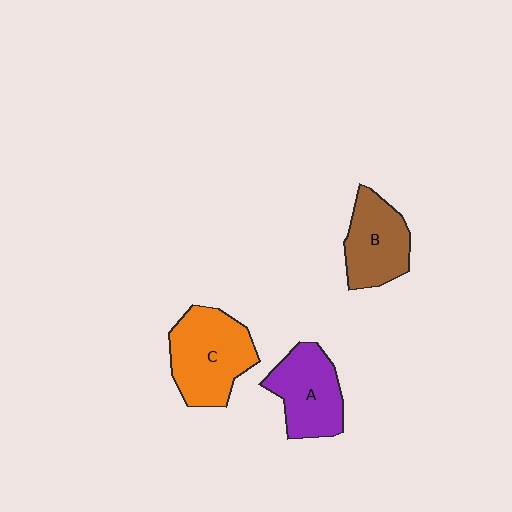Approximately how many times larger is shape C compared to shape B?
Approximately 1.3 times.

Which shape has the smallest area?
Shape B (brown).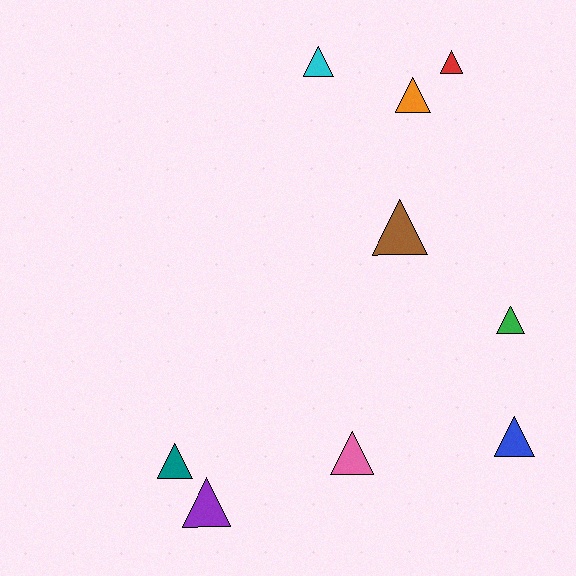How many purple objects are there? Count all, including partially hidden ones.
There is 1 purple object.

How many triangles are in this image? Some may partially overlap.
There are 9 triangles.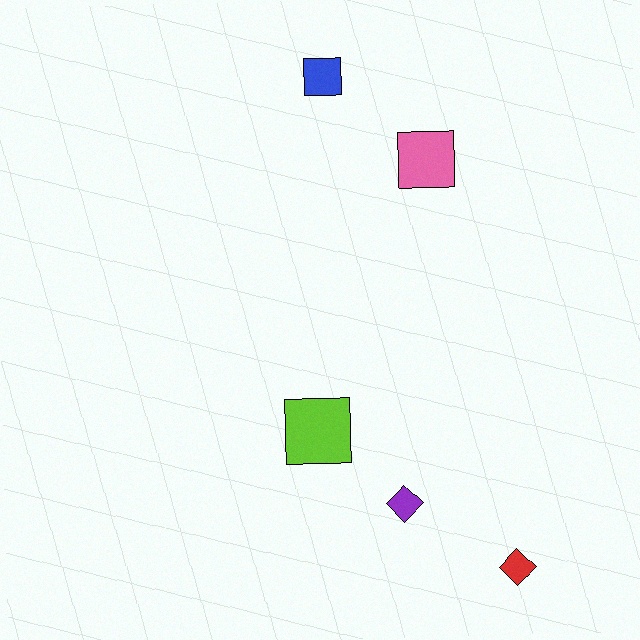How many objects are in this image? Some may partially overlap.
There are 5 objects.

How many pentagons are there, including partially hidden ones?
There are no pentagons.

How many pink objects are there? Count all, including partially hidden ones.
There is 1 pink object.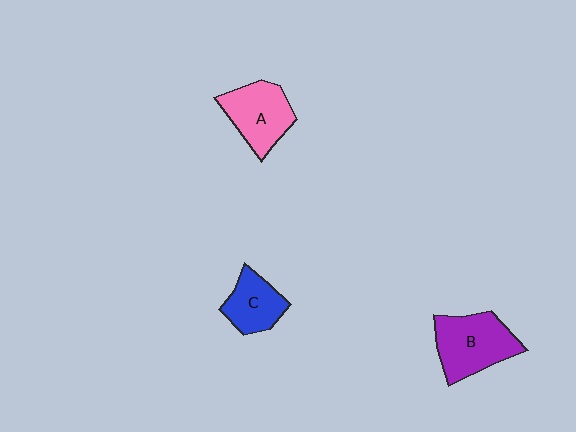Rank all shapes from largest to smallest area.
From largest to smallest: B (purple), A (pink), C (blue).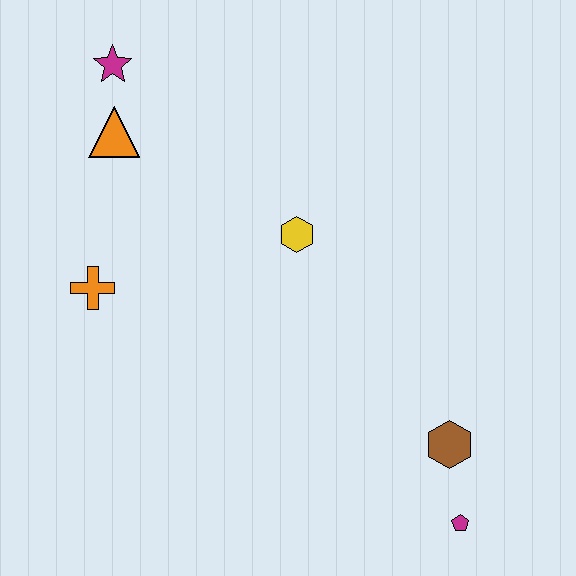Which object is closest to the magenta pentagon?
The brown hexagon is closest to the magenta pentagon.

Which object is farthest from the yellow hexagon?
The magenta pentagon is farthest from the yellow hexagon.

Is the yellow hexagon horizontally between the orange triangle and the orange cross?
No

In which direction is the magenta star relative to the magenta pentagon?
The magenta star is above the magenta pentagon.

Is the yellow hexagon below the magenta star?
Yes